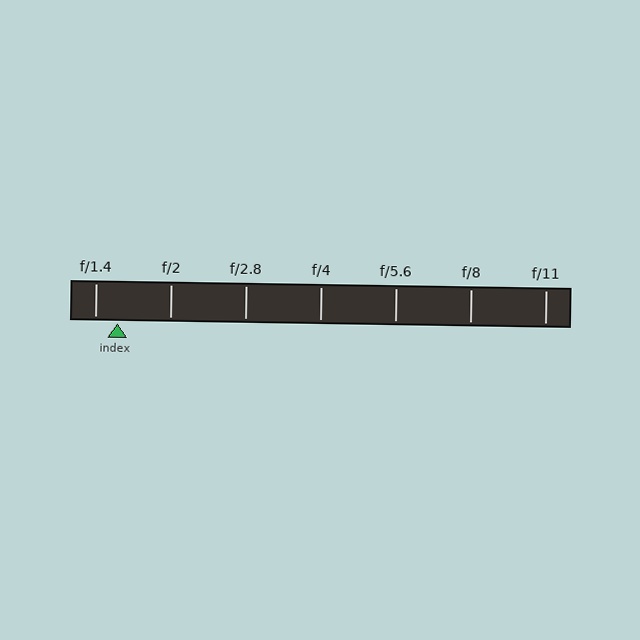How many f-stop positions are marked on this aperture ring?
There are 7 f-stop positions marked.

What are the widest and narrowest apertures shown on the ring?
The widest aperture shown is f/1.4 and the narrowest is f/11.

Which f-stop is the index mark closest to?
The index mark is closest to f/1.4.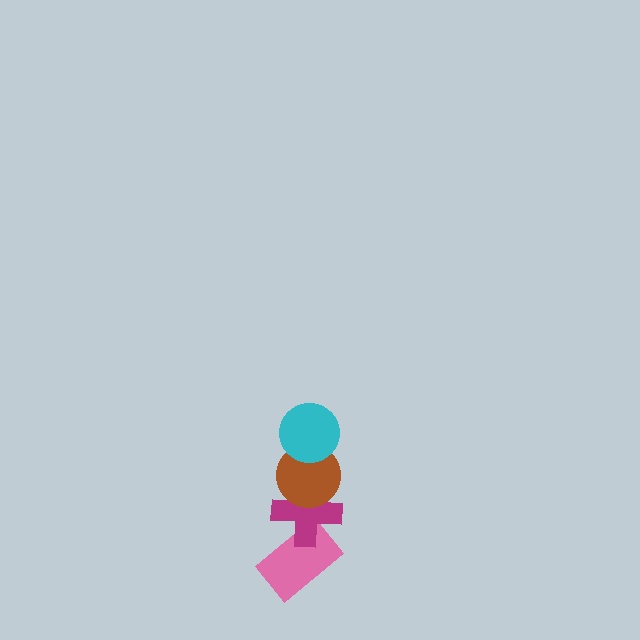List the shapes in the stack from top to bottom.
From top to bottom: the cyan circle, the brown circle, the magenta cross, the pink rectangle.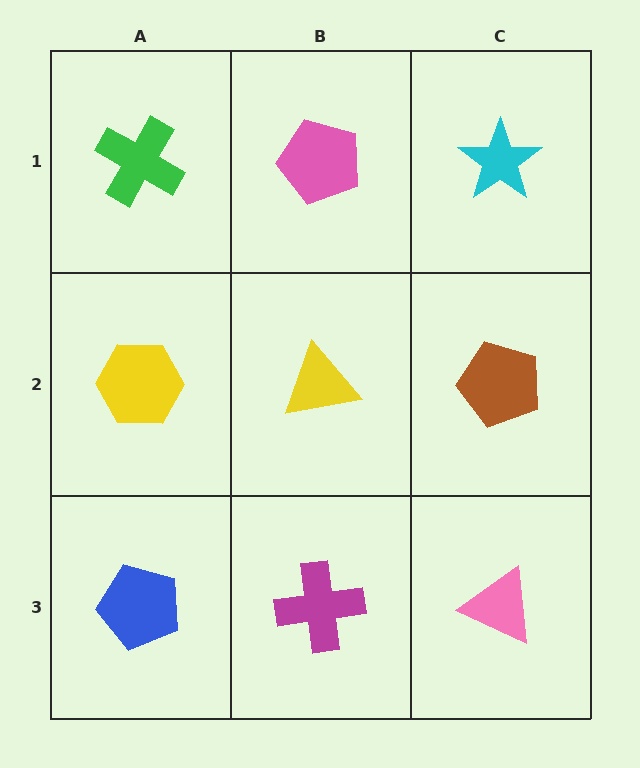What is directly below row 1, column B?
A yellow triangle.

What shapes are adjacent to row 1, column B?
A yellow triangle (row 2, column B), a green cross (row 1, column A), a cyan star (row 1, column C).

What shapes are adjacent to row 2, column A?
A green cross (row 1, column A), a blue pentagon (row 3, column A), a yellow triangle (row 2, column B).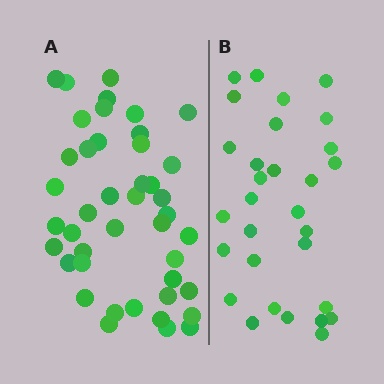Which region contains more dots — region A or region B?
Region A (the left region) has more dots.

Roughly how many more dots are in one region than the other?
Region A has approximately 15 more dots than region B.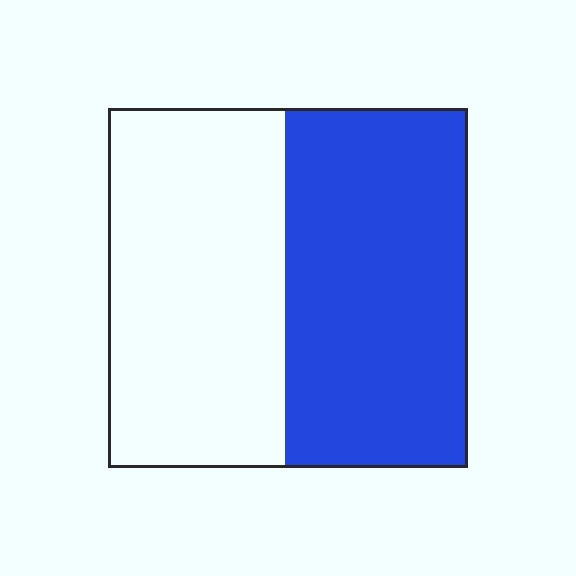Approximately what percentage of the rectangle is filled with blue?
Approximately 50%.